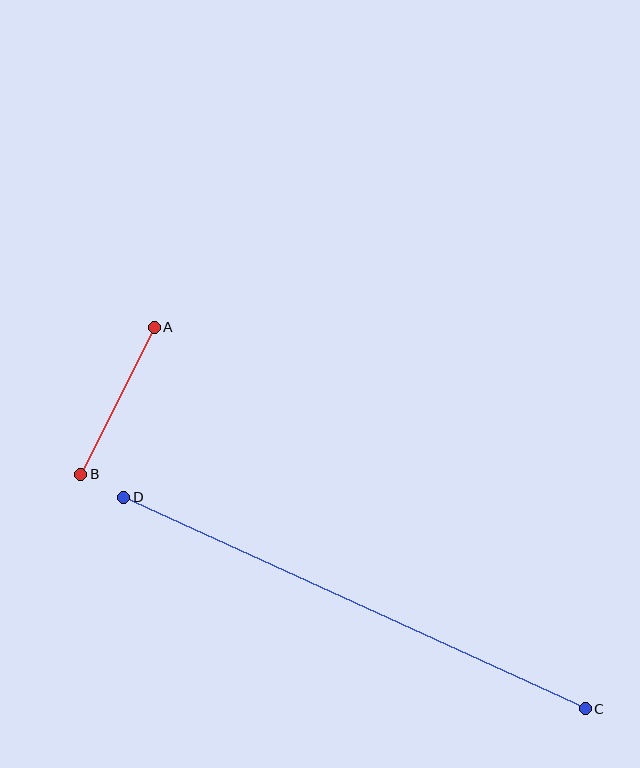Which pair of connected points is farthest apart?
Points C and D are farthest apart.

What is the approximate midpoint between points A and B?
The midpoint is at approximately (117, 401) pixels.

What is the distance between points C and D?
The distance is approximately 508 pixels.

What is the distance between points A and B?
The distance is approximately 164 pixels.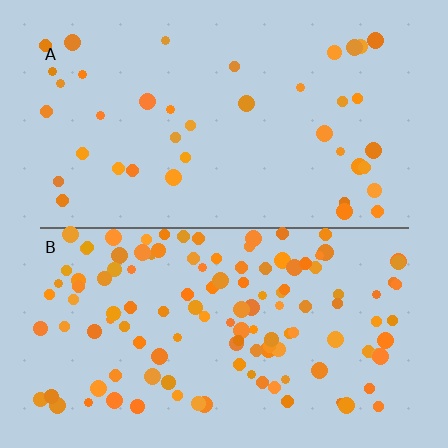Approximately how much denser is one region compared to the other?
Approximately 3.1× — region B over region A.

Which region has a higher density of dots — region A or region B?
B (the bottom).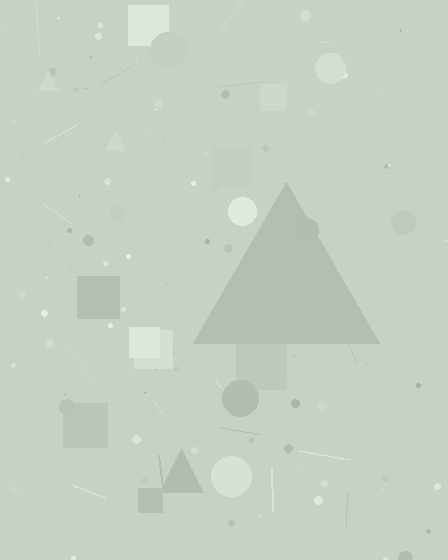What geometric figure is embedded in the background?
A triangle is embedded in the background.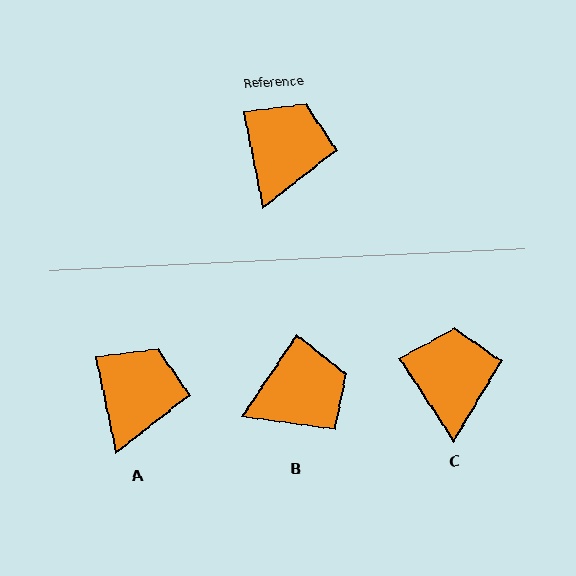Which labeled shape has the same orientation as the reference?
A.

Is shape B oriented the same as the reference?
No, it is off by about 46 degrees.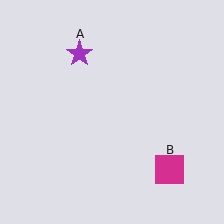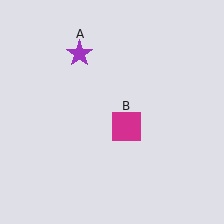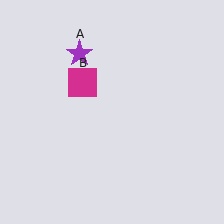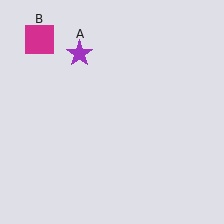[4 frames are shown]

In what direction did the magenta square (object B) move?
The magenta square (object B) moved up and to the left.